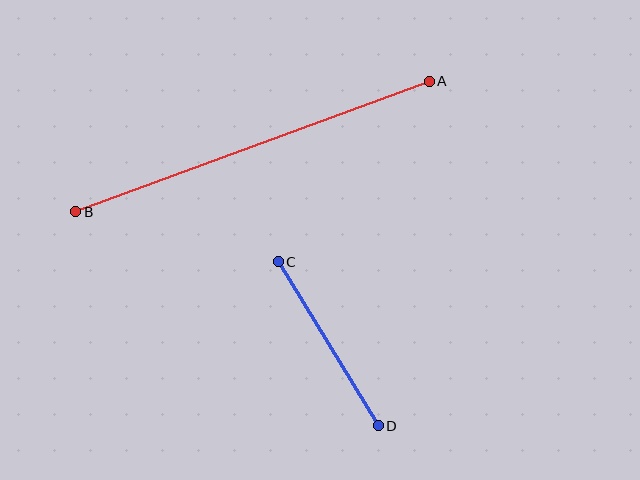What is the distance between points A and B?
The distance is approximately 377 pixels.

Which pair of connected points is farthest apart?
Points A and B are farthest apart.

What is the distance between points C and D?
The distance is approximately 192 pixels.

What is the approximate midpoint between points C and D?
The midpoint is at approximately (328, 344) pixels.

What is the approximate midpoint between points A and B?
The midpoint is at approximately (252, 147) pixels.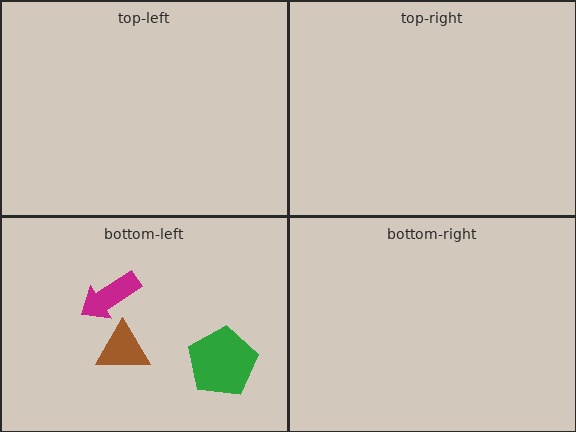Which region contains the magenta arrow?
The bottom-left region.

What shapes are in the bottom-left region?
The magenta arrow, the green pentagon, the brown triangle.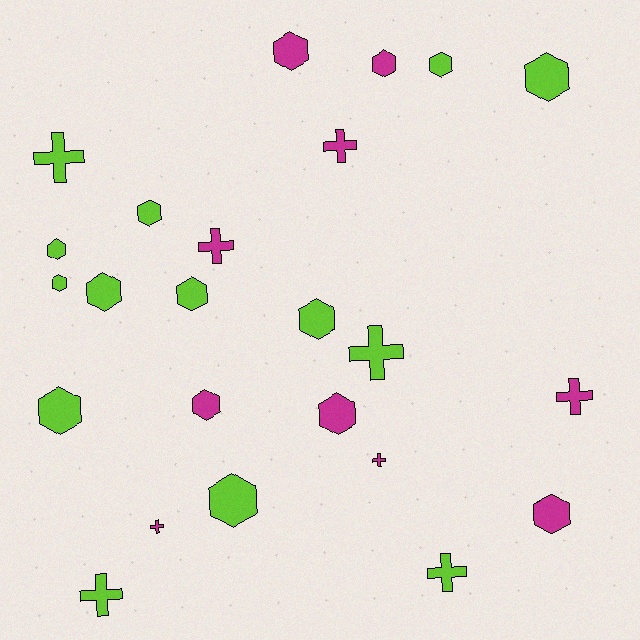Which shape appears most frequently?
Hexagon, with 15 objects.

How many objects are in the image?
There are 24 objects.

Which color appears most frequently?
Lime, with 14 objects.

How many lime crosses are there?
There are 4 lime crosses.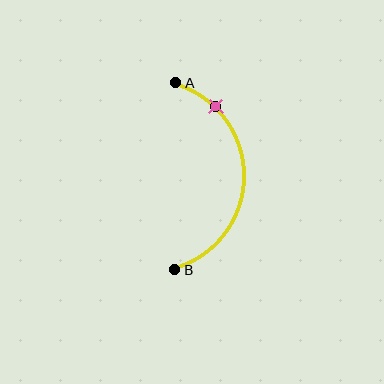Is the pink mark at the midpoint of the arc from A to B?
No. The pink mark lies on the arc but is closer to endpoint A. The arc midpoint would be at the point on the curve equidistant along the arc from both A and B.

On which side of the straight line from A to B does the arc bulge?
The arc bulges to the right of the straight line connecting A and B.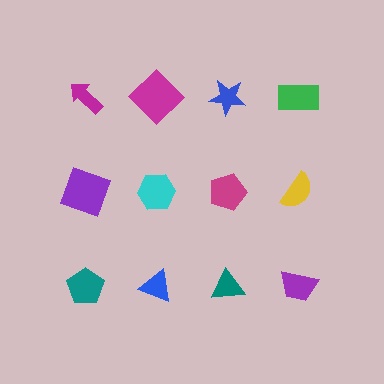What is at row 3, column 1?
A teal pentagon.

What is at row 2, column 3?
A magenta pentagon.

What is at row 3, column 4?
A purple trapezoid.